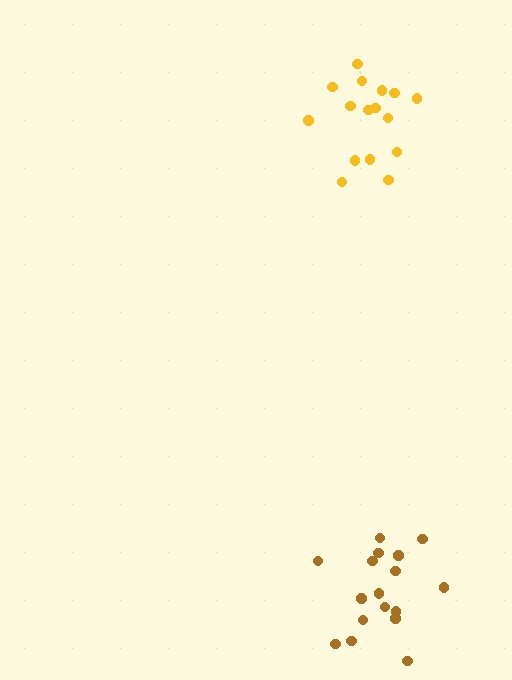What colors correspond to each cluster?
The clusters are colored: brown, yellow.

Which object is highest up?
The yellow cluster is topmost.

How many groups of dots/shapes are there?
There are 2 groups.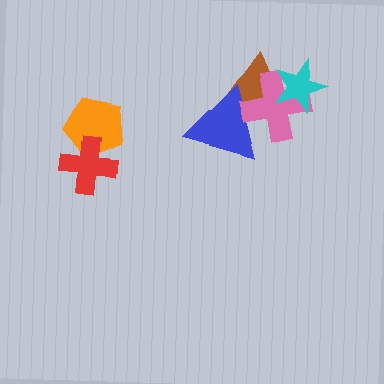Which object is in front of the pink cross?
The cyan star is in front of the pink cross.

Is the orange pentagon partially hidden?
Yes, it is partially covered by another shape.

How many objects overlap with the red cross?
1 object overlaps with the red cross.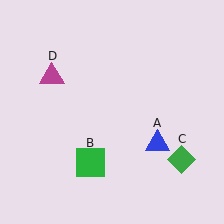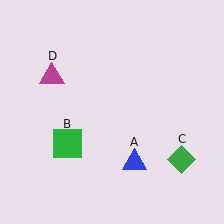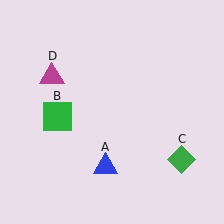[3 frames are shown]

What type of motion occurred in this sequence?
The blue triangle (object A), green square (object B) rotated clockwise around the center of the scene.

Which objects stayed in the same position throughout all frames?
Green diamond (object C) and magenta triangle (object D) remained stationary.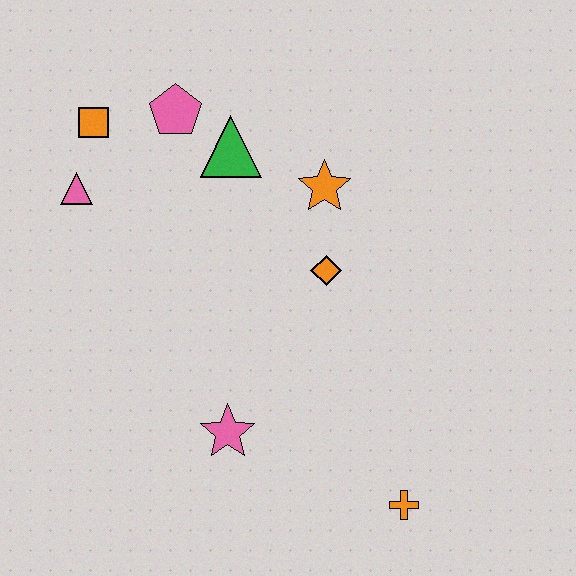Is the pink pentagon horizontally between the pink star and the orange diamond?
No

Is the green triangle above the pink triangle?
Yes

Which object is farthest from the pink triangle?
The orange cross is farthest from the pink triangle.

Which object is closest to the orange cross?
The pink star is closest to the orange cross.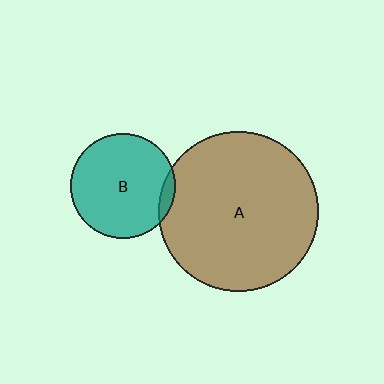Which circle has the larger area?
Circle A (brown).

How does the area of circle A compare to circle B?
Approximately 2.3 times.